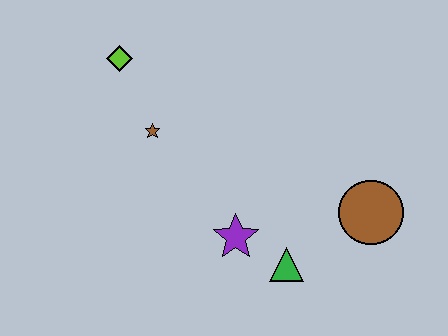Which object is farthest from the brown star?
The brown circle is farthest from the brown star.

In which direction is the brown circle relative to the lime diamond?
The brown circle is to the right of the lime diamond.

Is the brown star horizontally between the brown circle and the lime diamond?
Yes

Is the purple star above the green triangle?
Yes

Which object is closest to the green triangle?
The purple star is closest to the green triangle.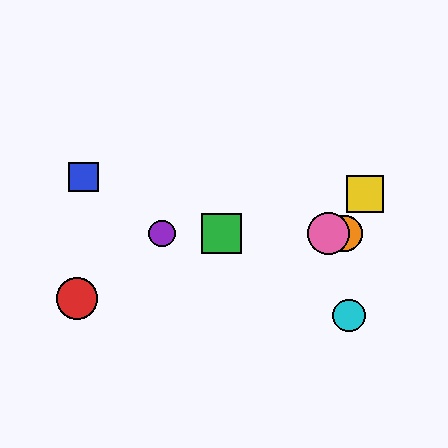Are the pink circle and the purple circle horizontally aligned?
Yes, both are at y≈233.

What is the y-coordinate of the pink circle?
The pink circle is at y≈233.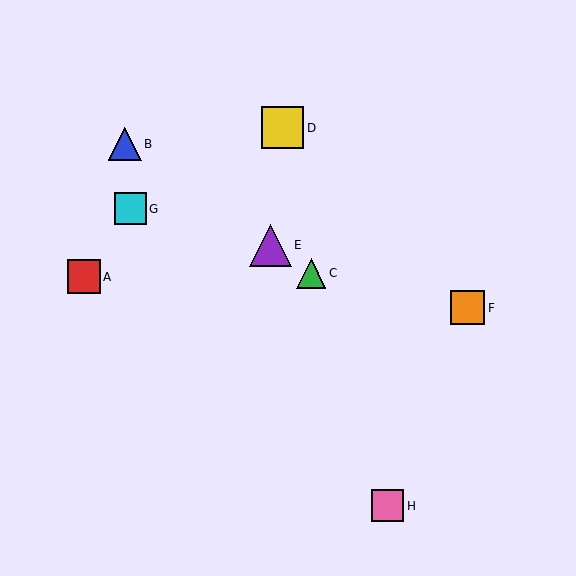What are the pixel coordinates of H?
Object H is at (388, 506).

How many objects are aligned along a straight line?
3 objects (B, C, E) are aligned along a straight line.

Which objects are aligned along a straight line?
Objects B, C, E are aligned along a straight line.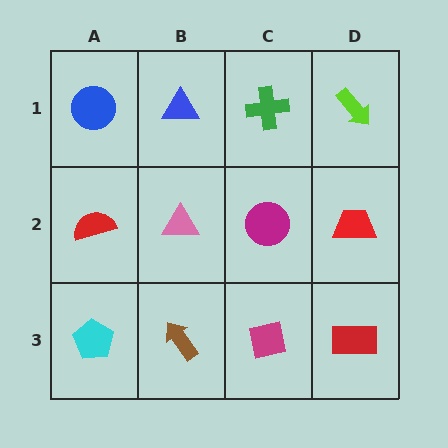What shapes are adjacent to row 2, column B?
A blue triangle (row 1, column B), a brown arrow (row 3, column B), a red semicircle (row 2, column A), a magenta circle (row 2, column C).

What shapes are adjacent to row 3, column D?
A red trapezoid (row 2, column D), a magenta square (row 3, column C).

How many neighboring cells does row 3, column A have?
2.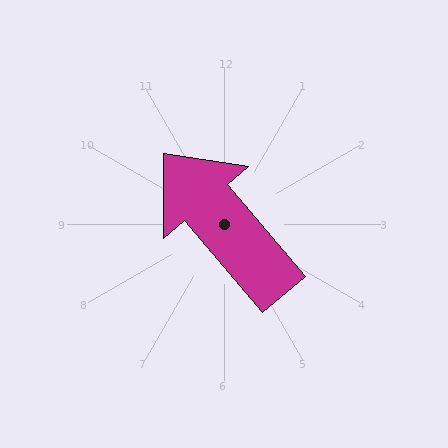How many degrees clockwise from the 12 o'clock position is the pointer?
Approximately 320 degrees.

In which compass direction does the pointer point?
Northwest.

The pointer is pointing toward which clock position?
Roughly 11 o'clock.